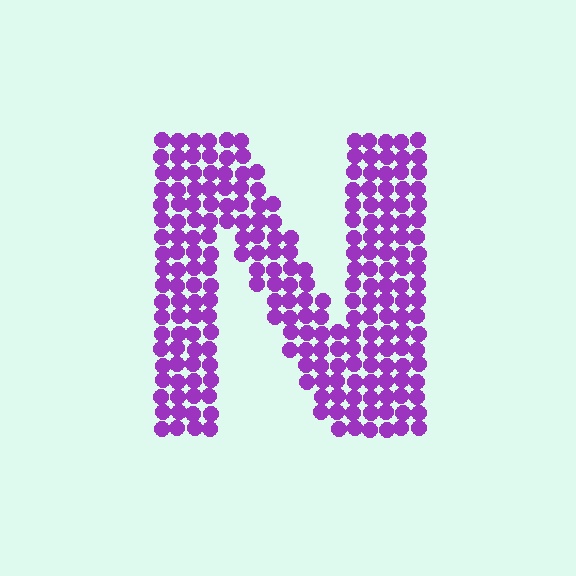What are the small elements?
The small elements are circles.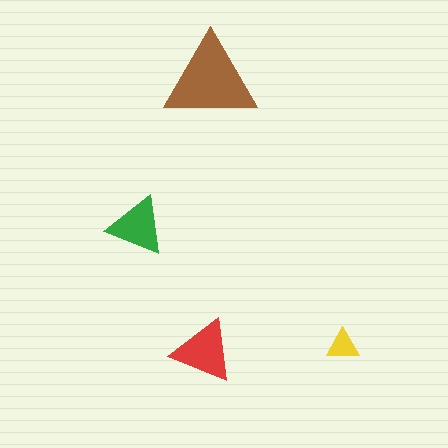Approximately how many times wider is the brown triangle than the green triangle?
About 1.5 times wider.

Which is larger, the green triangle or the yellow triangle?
The green one.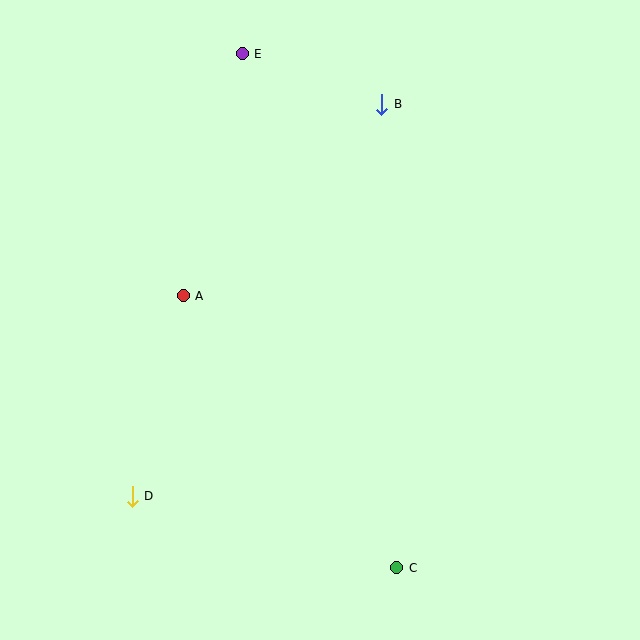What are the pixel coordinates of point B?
Point B is at (382, 104).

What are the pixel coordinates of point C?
Point C is at (397, 568).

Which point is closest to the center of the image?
Point A at (183, 296) is closest to the center.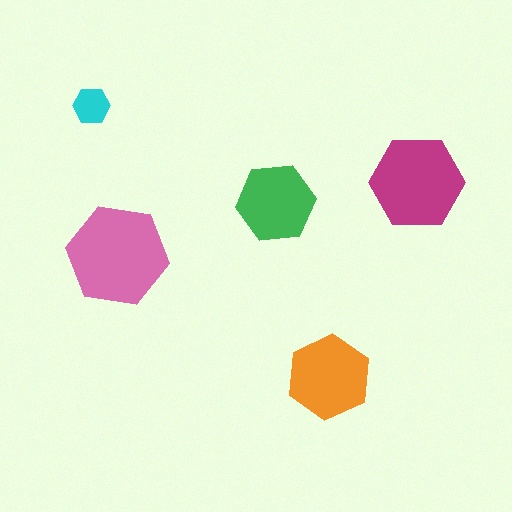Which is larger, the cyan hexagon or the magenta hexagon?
The magenta one.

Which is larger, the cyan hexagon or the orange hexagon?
The orange one.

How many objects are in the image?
There are 5 objects in the image.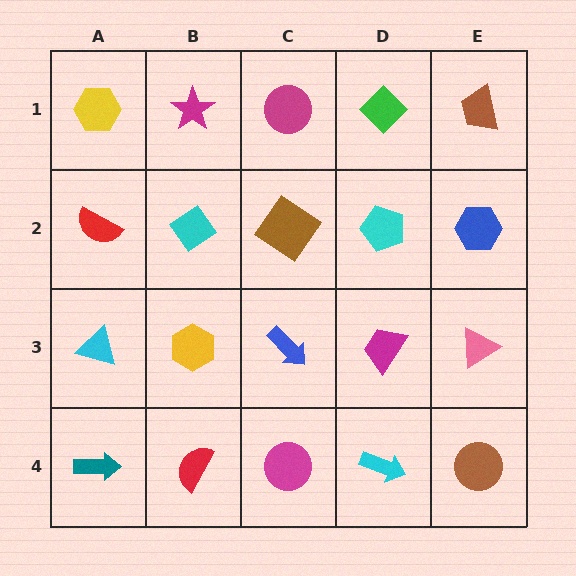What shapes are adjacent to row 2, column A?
A yellow hexagon (row 1, column A), a cyan triangle (row 3, column A), a cyan diamond (row 2, column B).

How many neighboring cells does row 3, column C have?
4.